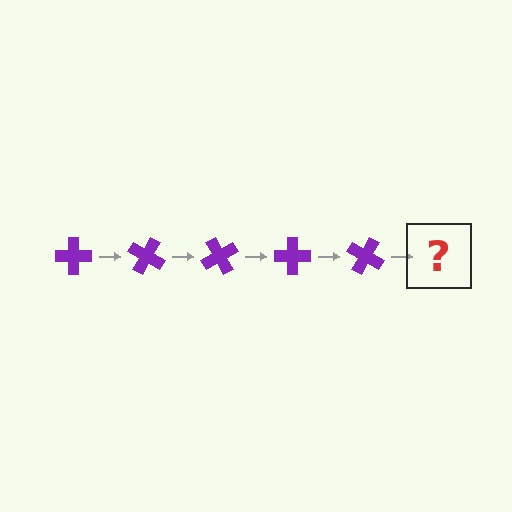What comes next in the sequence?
The next element should be a purple cross rotated 150 degrees.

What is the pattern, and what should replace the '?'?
The pattern is that the cross rotates 30 degrees each step. The '?' should be a purple cross rotated 150 degrees.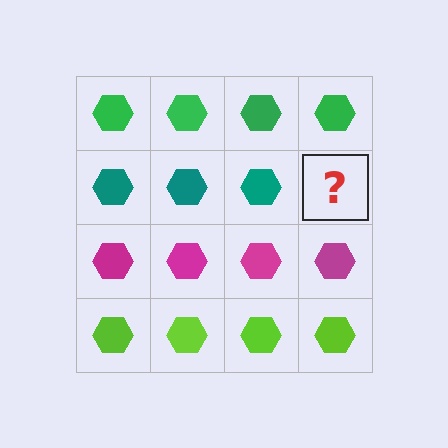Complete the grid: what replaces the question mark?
The question mark should be replaced with a teal hexagon.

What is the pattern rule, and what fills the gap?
The rule is that each row has a consistent color. The gap should be filled with a teal hexagon.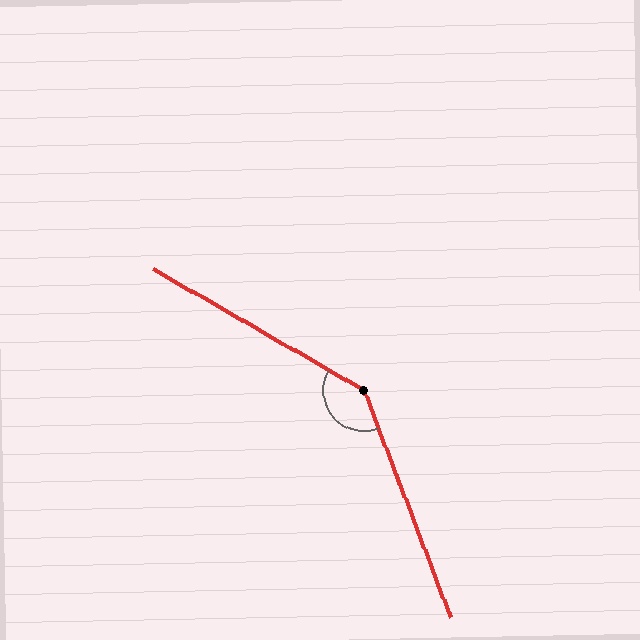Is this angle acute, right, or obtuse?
It is obtuse.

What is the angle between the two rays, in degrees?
Approximately 141 degrees.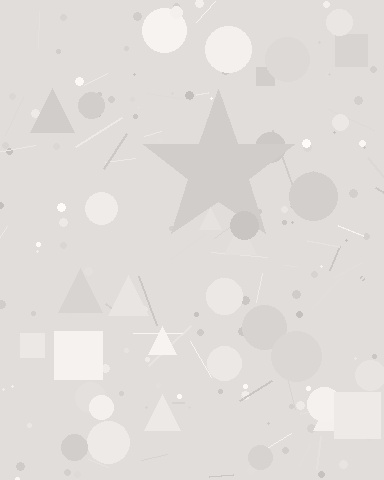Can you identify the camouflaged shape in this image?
The camouflaged shape is a star.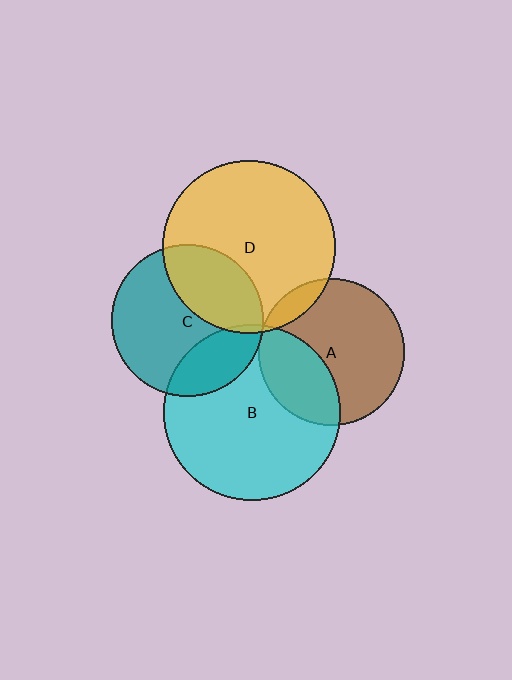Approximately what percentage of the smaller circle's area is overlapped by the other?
Approximately 25%.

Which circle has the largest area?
Circle B (cyan).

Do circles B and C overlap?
Yes.